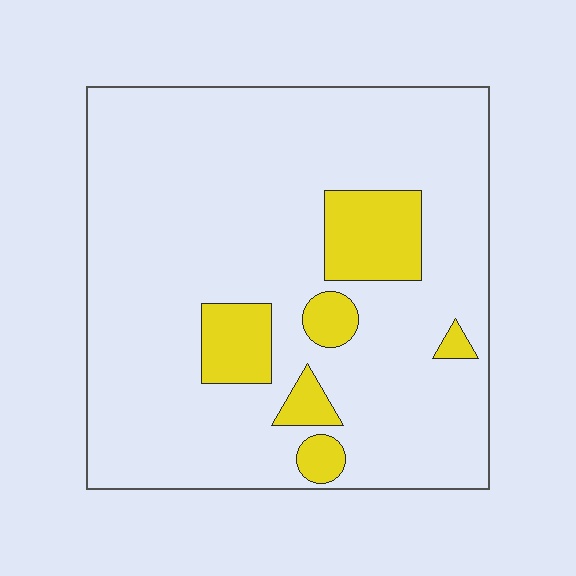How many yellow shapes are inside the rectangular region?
6.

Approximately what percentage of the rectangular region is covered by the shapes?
Approximately 15%.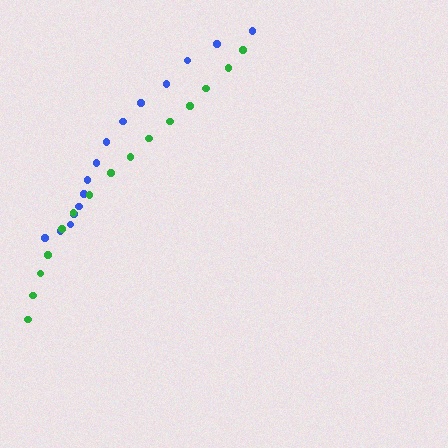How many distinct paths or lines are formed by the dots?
There are 2 distinct paths.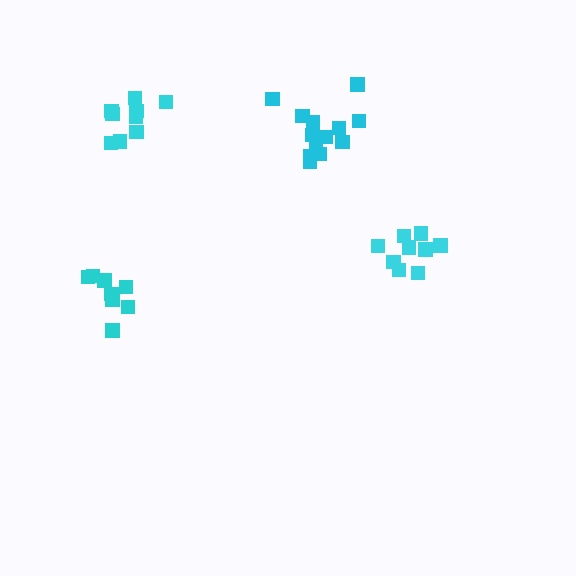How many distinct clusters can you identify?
There are 4 distinct clusters.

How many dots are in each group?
Group 1: 8 dots, Group 2: 13 dots, Group 3: 9 dots, Group 4: 9 dots (39 total).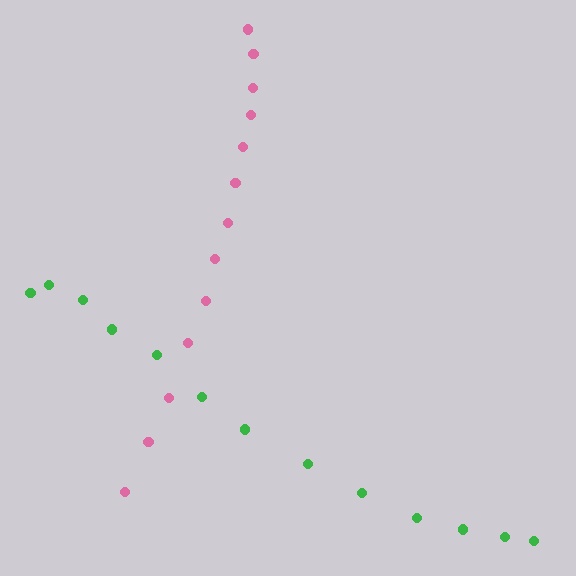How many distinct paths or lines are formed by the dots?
There are 2 distinct paths.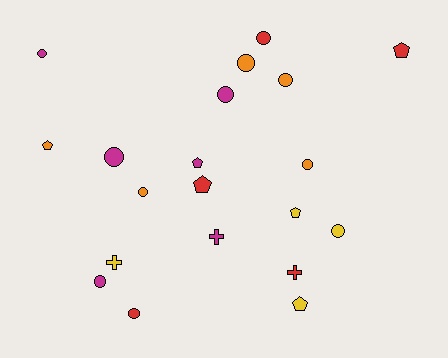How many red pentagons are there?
There are 2 red pentagons.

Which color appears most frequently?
Magenta, with 6 objects.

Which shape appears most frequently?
Circle, with 11 objects.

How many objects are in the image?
There are 20 objects.